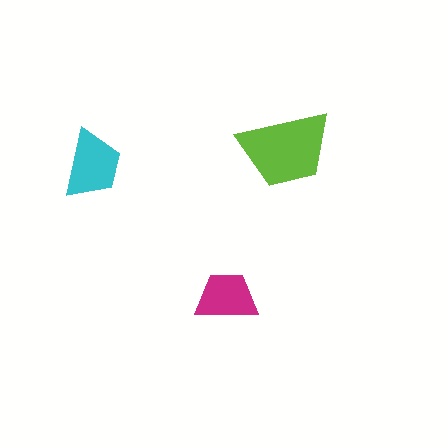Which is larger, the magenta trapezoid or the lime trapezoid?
The lime one.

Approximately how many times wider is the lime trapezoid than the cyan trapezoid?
About 1.5 times wider.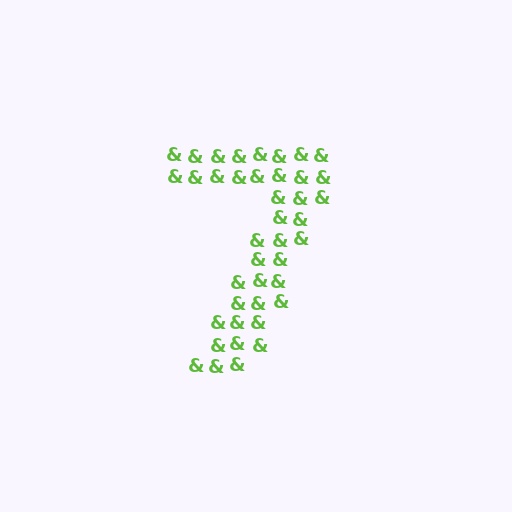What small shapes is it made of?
It is made of small ampersands.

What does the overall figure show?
The overall figure shows the digit 7.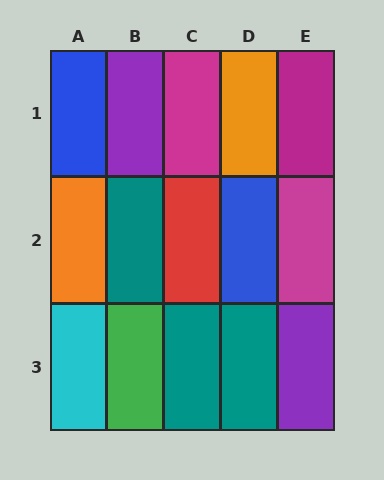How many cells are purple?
2 cells are purple.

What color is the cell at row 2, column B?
Teal.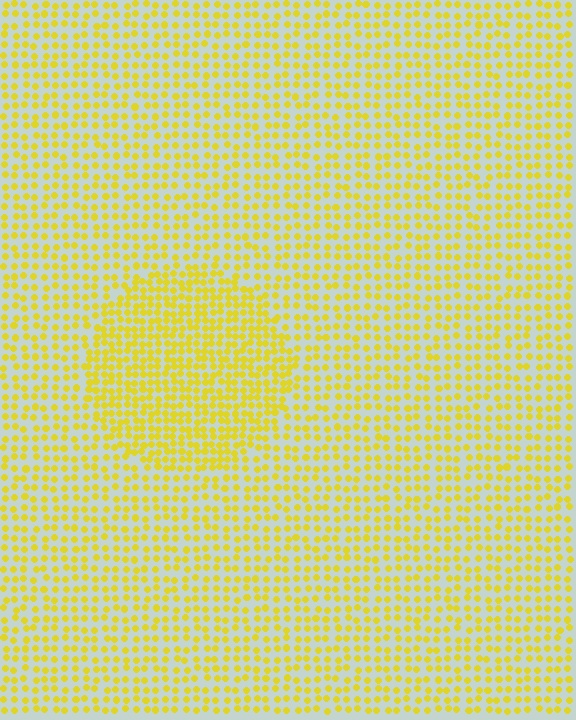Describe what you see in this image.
The image contains small yellow elements arranged at two different densities. A circle-shaped region is visible where the elements are more densely packed than the surrounding area.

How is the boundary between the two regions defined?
The boundary is defined by a change in element density (approximately 1.7x ratio). All elements are the same color, size, and shape.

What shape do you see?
I see a circle.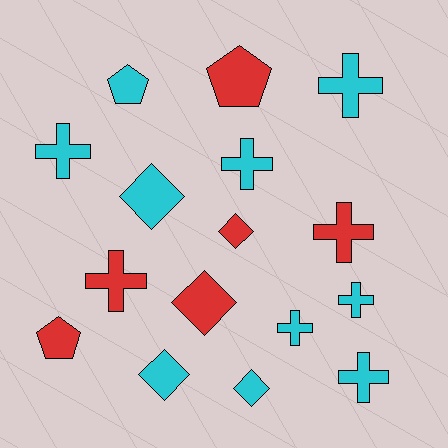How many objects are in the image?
There are 16 objects.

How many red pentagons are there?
There are 2 red pentagons.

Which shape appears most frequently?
Cross, with 8 objects.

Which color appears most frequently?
Cyan, with 10 objects.